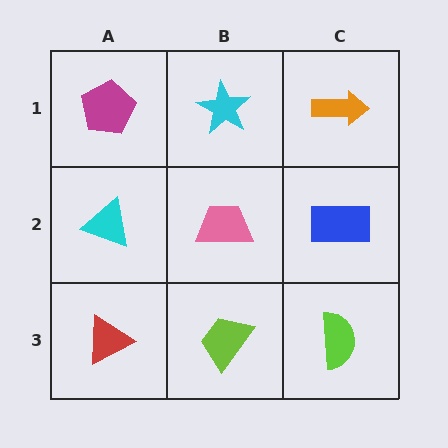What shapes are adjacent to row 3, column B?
A pink trapezoid (row 2, column B), a red triangle (row 3, column A), a lime semicircle (row 3, column C).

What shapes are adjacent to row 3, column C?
A blue rectangle (row 2, column C), a lime trapezoid (row 3, column B).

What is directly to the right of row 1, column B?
An orange arrow.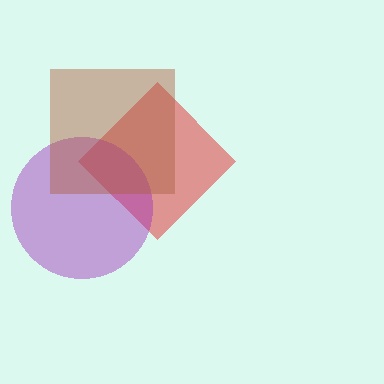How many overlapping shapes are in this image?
There are 3 overlapping shapes in the image.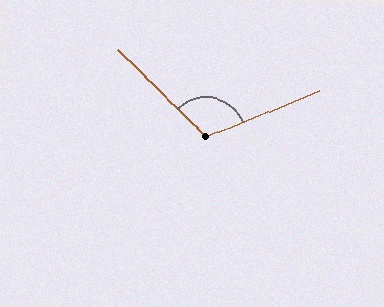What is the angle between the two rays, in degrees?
Approximately 113 degrees.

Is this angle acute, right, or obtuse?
It is obtuse.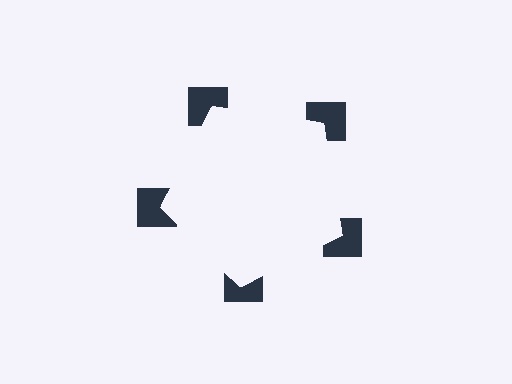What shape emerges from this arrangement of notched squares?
An illusory pentagon — its edges are inferred from the aligned wedge cuts in the notched squares, not physically drawn.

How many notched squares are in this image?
There are 5 — one at each vertex of the illusory pentagon.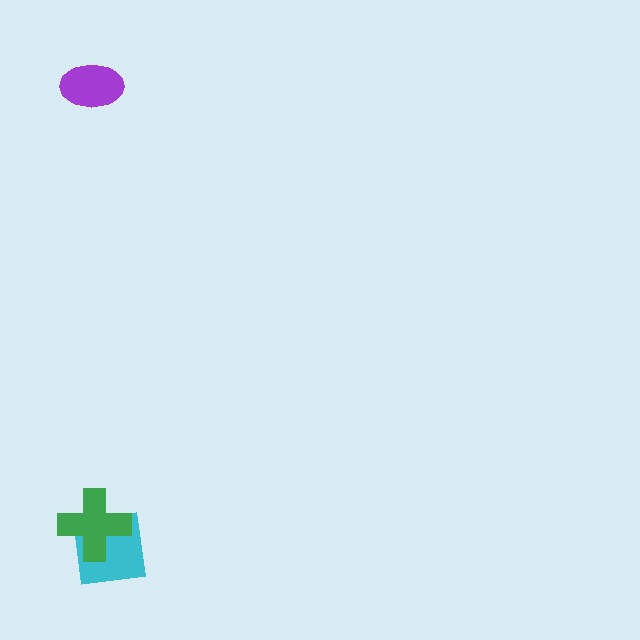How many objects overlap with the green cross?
1 object overlaps with the green cross.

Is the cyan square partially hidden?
Yes, it is partially covered by another shape.